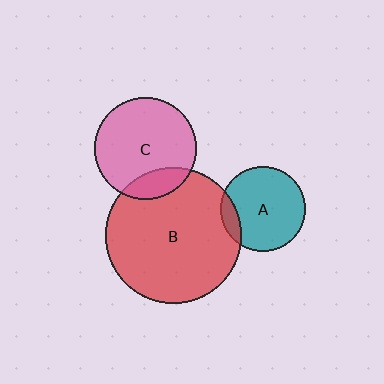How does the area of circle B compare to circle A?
Approximately 2.6 times.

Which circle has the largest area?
Circle B (red).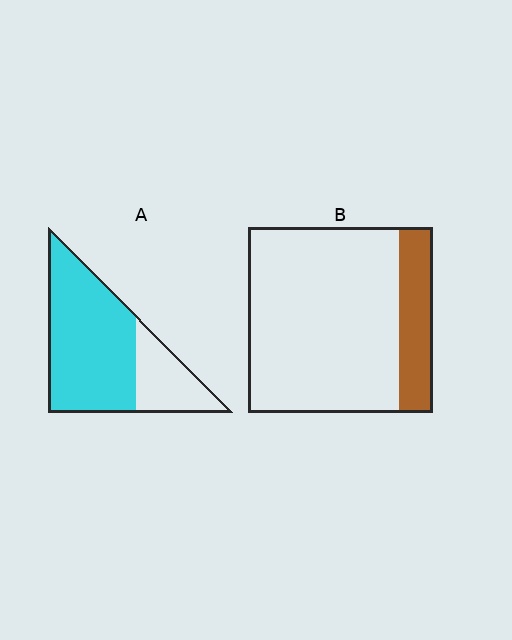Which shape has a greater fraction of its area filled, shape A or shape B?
Shape A.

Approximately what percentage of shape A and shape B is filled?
A is approximately 70% and B is approximately 20%.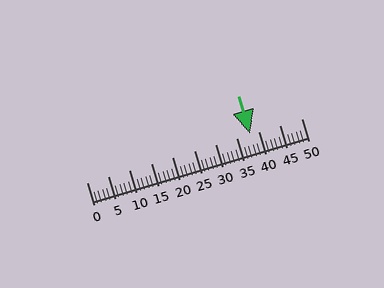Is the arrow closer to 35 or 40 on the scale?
The arrow is closer to 40.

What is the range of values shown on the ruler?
The ruler shows values from 0 to 50.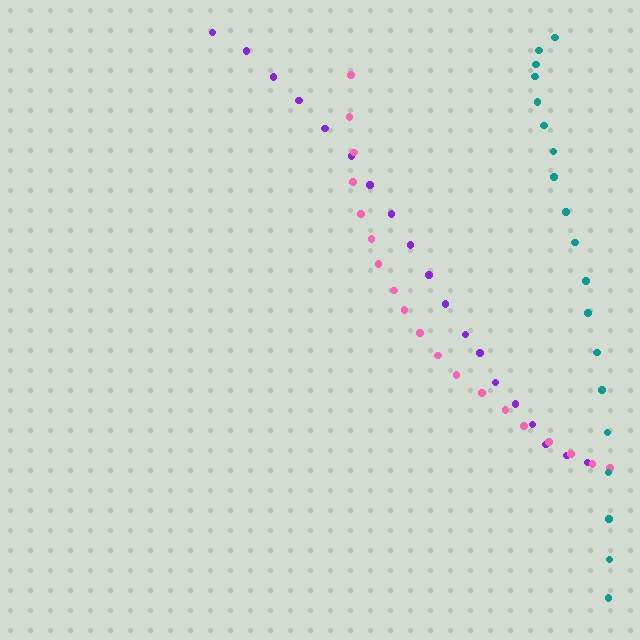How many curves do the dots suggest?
There are 3 distinct paths.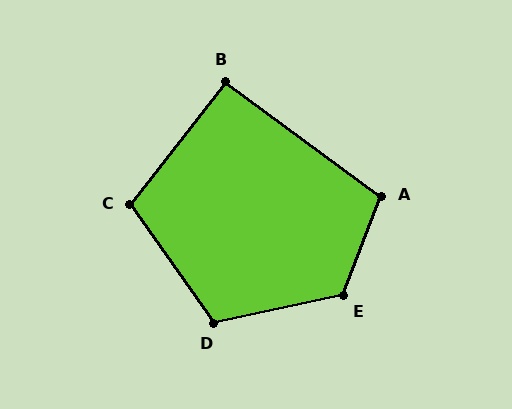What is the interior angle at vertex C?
Approximately 107 degrees (obtuse).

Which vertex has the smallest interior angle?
B, at approximately 92 degrees.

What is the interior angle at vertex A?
Approximately 105 degrees (obtuse).